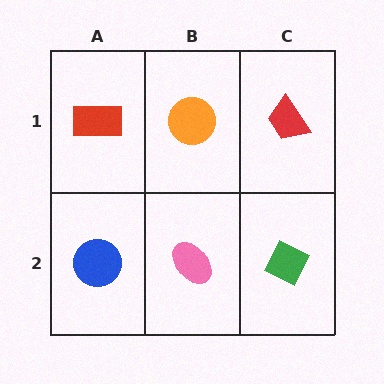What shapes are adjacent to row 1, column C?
A green diamond (row 2, column C), an orange circle (row 1, column B).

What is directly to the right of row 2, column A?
A pink ellipse.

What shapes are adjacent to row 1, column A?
A blue circle (row 2, column A), an orange circle (row 1, column B).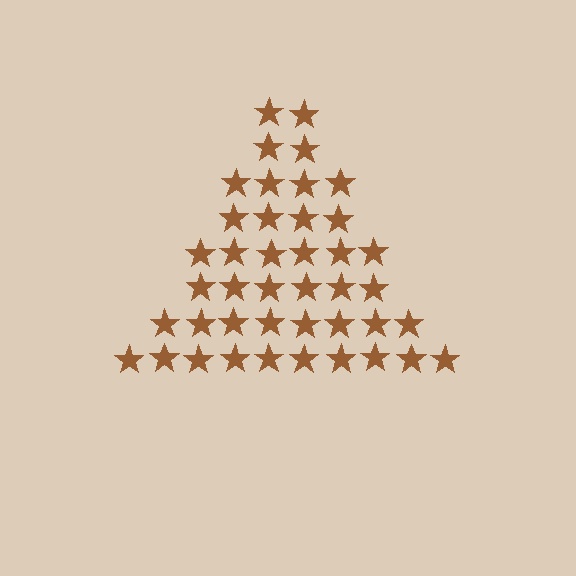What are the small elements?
The small elements are stars.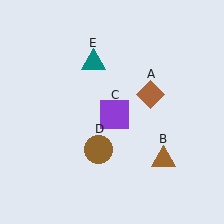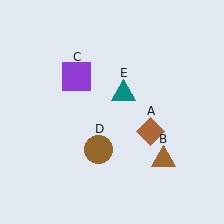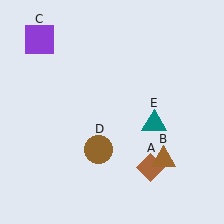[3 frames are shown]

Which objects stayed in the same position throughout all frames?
Brown triangle (object B) and brown circle (object D) remained stationary.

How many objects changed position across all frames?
3 objects changed position: brown diamond (object A), purple square (object C), teal triangle (object E).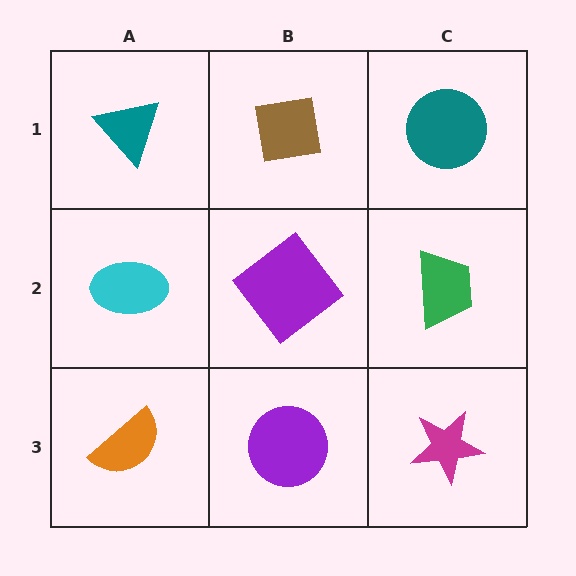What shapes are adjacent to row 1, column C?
A green trapezoid (row 2, column C), a brown square (row 1, column B).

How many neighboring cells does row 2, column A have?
3.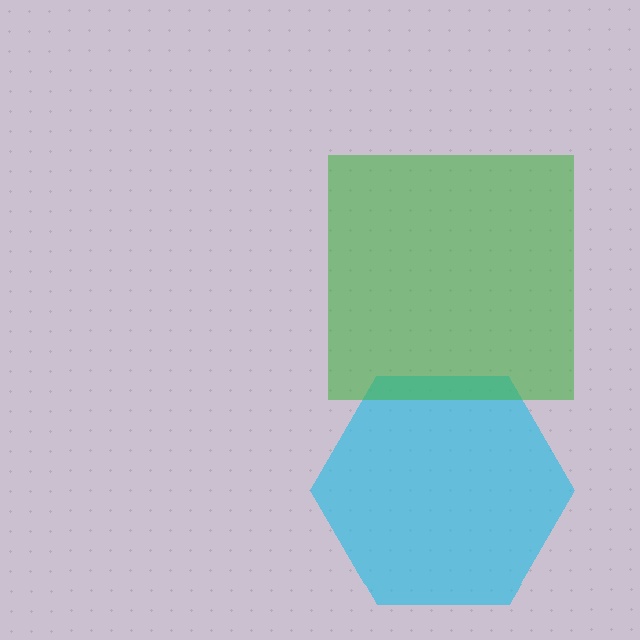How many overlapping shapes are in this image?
There are 2 overlapping shapes in the image.